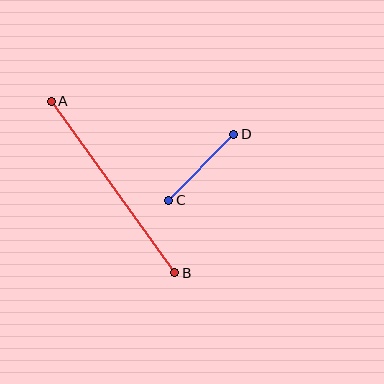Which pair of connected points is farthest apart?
Points A and B are farthest apart.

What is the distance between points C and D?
The distance is approximately 93 pixels.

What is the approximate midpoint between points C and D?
The midpoint is at approximately (201, 167) pixels.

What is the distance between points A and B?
The distance is approximately 212 pixels.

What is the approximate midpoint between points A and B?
The midpoint is at approximately (113, 187) pixels.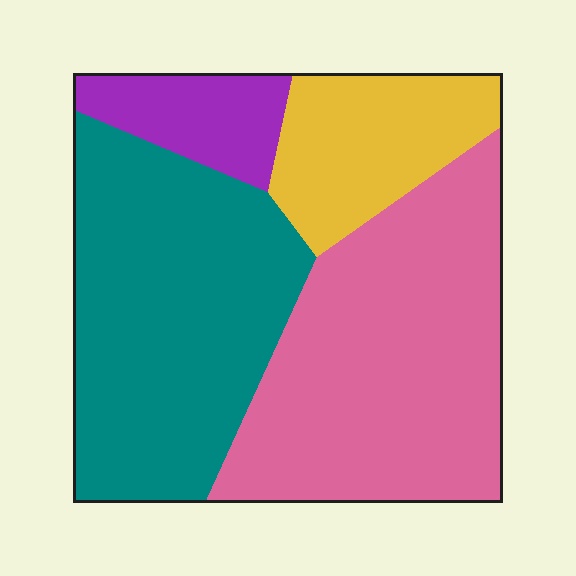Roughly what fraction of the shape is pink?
Pink takes up between a quarter and a half of the shape.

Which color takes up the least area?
Purple, at roughly 10%.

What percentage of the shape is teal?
Teal takes up about three eighths (3/8) of the shape.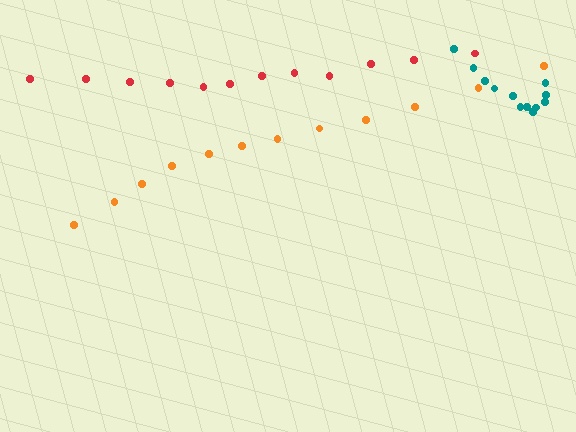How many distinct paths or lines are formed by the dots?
There are 3 distinct paths.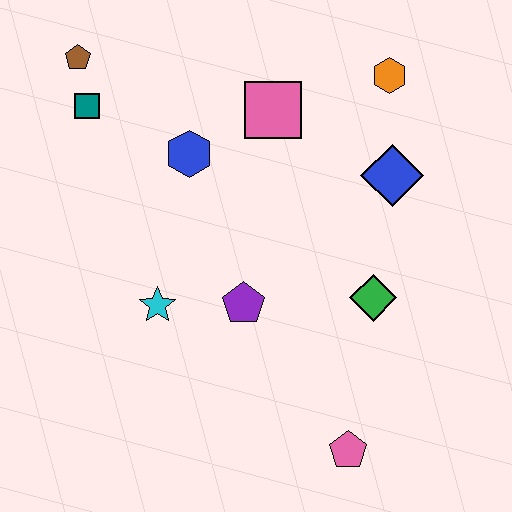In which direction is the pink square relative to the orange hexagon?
The pink square is to the left of the orange hexagon.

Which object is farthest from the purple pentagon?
The brown pentagon is farthest from the purple pentagon.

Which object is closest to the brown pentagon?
The teal square is closest to the brown pentagon.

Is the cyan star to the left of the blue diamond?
Yes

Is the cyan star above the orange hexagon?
No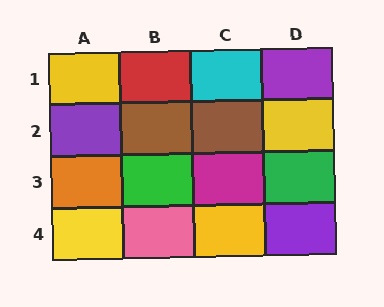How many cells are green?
2 cells are green.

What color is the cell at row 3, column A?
Orange.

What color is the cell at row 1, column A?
Yellow.